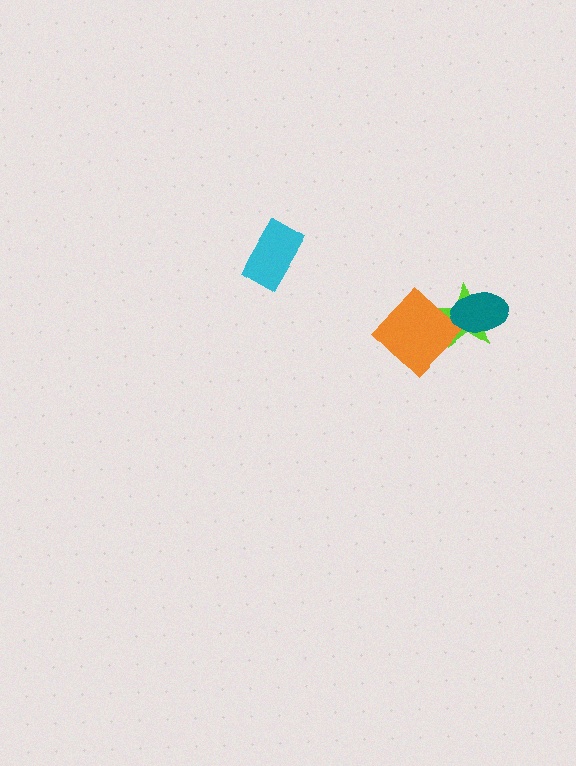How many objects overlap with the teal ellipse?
2 objects overlap with the teal ellipse.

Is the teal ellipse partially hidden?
No, no other shape covers it.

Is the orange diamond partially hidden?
Yes, it is partially covered by another shape.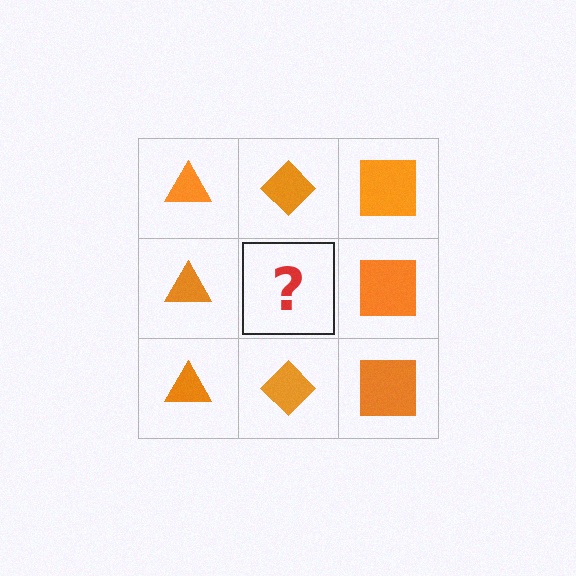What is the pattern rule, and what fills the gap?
The rule is that each column has a consistent shape. The gap should be filled with an orange diamond.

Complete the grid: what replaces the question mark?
The question mark should be replaced with an orange diamond.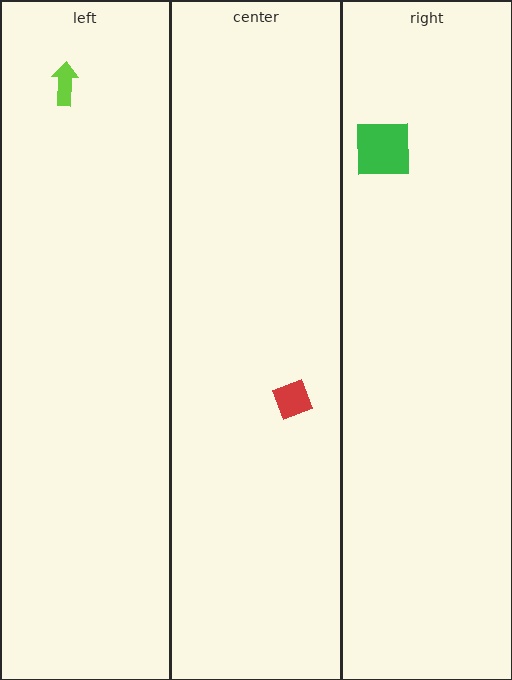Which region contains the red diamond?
The center region.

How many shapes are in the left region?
1.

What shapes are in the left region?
The lime arrow.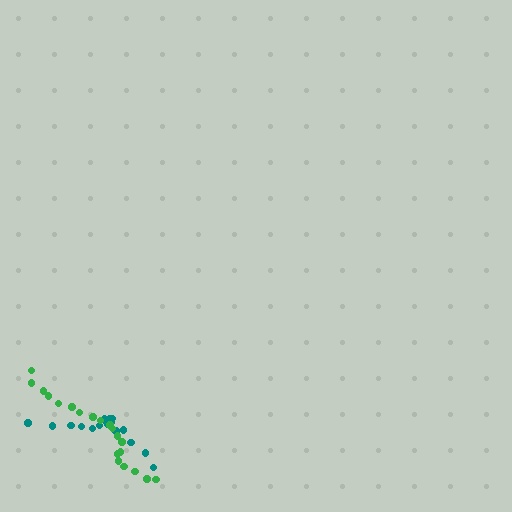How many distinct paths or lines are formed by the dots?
There are 2 distinct paths.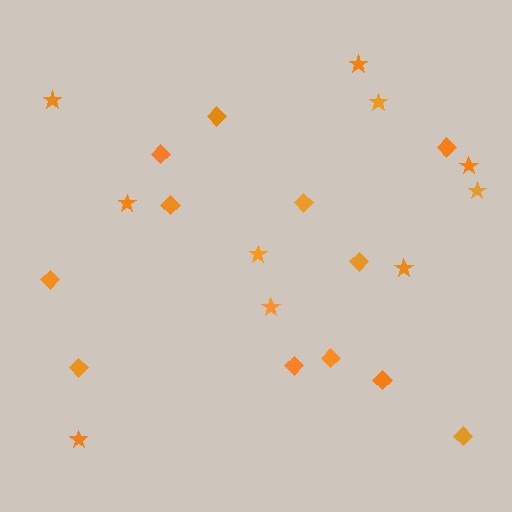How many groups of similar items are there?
There are 2 groups: one group of stars (10) and one group of diamonds (12).